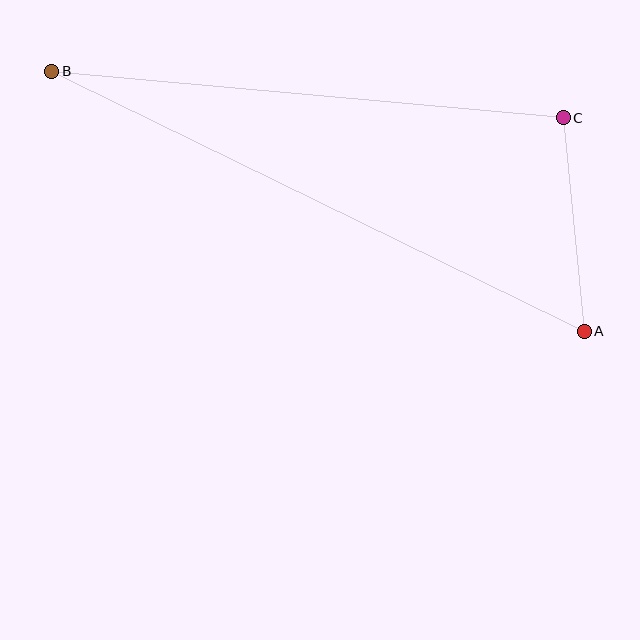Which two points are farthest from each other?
Points A and B are farthest from each other.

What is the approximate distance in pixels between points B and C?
The distance between B and C is approximately 513 pixels.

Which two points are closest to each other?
Points A and C are closest to each other.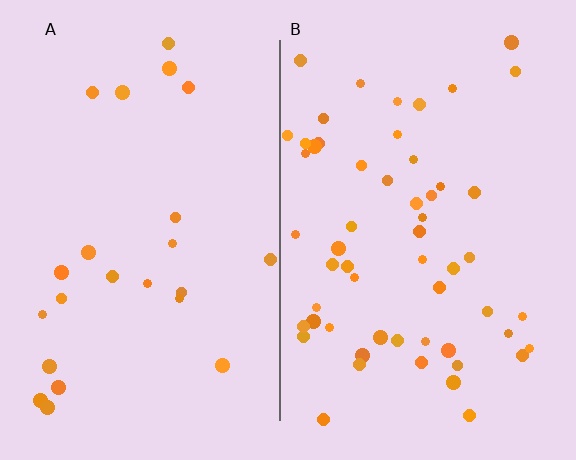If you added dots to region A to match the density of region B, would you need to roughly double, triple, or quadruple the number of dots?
Approximately double.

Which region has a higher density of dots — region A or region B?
B (the right).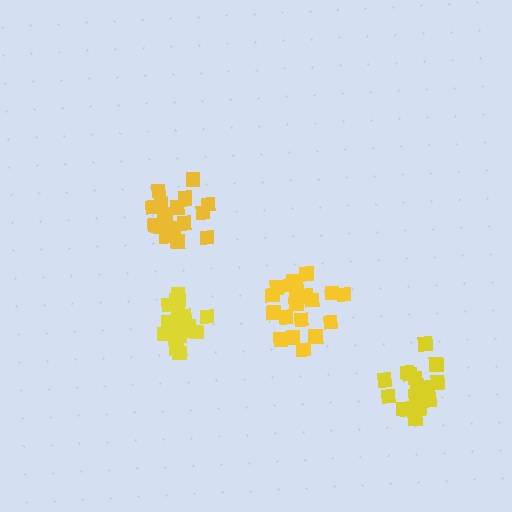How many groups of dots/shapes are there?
There are 4 groups.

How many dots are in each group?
Group 1: 21 dots, Group 2: 20 dots, Group 3: 17 dots, Group 4: 18 dots (76 total).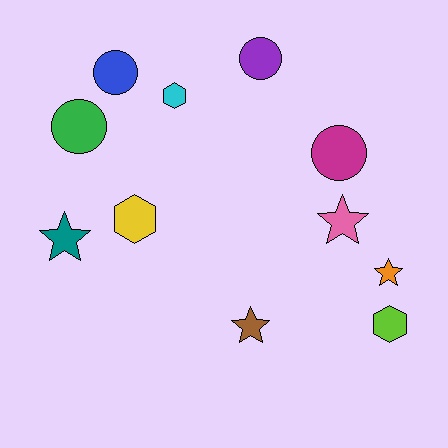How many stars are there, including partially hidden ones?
There are 4 stars.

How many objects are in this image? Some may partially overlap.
There are 11 objects.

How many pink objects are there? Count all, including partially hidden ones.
There is 1 pink object.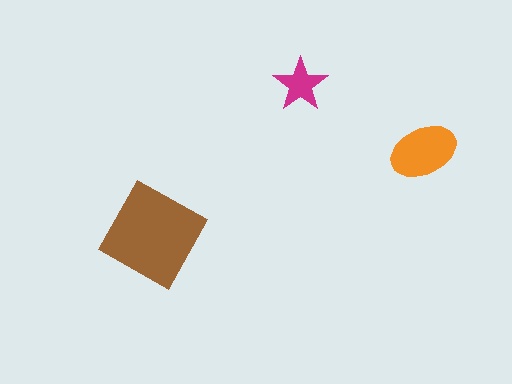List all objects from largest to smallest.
The brown diamond, the orange ellipse, the magenta star.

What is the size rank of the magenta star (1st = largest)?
3rd.